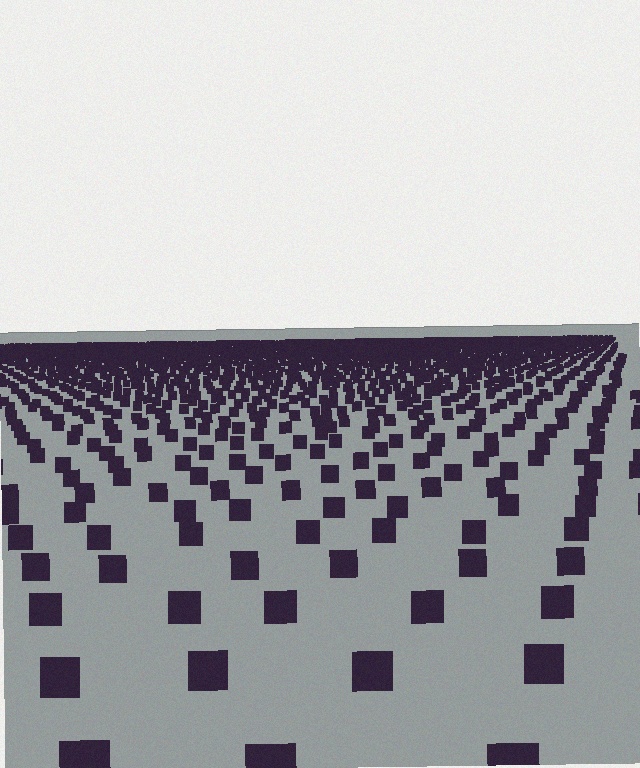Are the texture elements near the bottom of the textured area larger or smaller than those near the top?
Larger. Near the bottom, elements are closer to the viewer and appear at a bigger on-screen size.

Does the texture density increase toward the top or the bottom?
Density increases toward the top.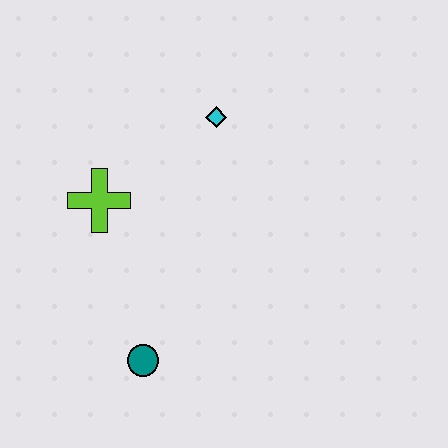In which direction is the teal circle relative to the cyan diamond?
The teal circle is below the cyan diamond.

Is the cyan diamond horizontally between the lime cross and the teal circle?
No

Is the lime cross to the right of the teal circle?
No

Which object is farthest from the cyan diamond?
The teal circle is farthest from the cyan diamond.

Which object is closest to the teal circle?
The lime cross is closest to the teal circle.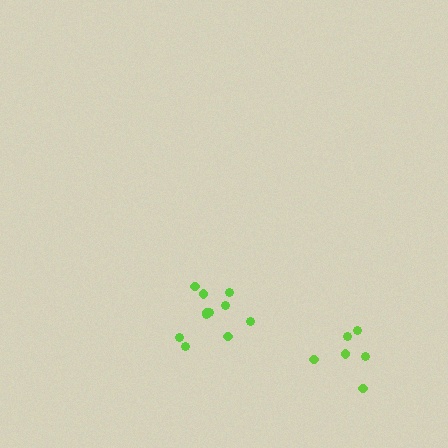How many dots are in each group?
Group 1: 6 dots, Group 2: 11 dots (17 total).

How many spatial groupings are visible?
There are 2 spatial groupings.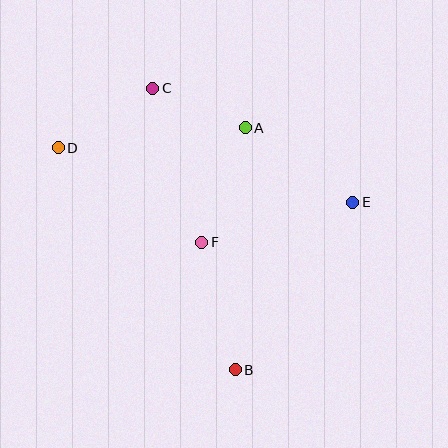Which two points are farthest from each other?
Points D and E are farthest from each other.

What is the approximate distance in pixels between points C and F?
The distance between C and F is approximately 162 pixels.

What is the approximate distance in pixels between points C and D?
The distance between C and D is approximately 111 pixels.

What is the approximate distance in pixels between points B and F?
The distance between B and F is approximately 132 pixels.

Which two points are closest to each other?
Points A and C are closest to each other.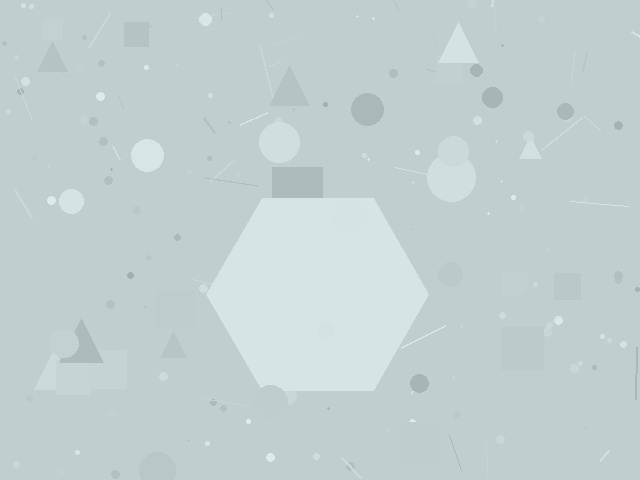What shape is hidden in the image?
A hexagon is hidden in the image.